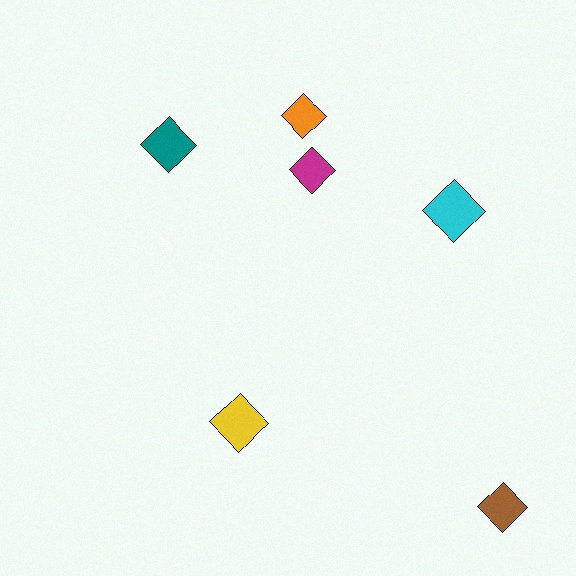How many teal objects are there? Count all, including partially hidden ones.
There is 1 teal object.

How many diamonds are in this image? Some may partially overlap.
There are 6 diamonds.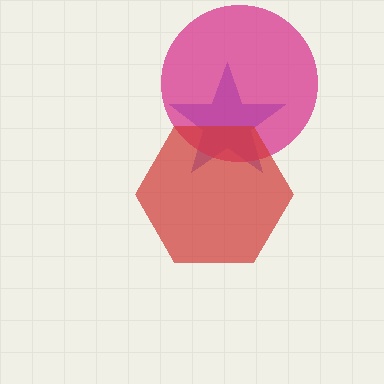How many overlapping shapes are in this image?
There are 3 overlapping shapes in the image.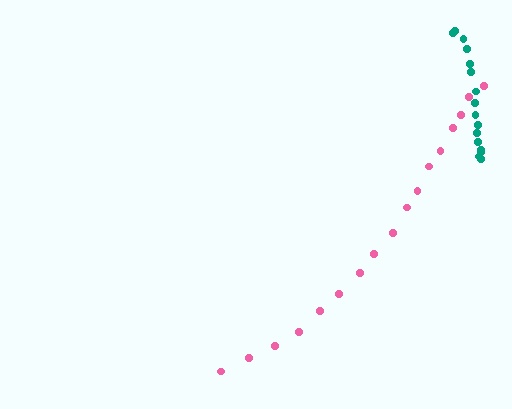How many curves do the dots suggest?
There are 2 distinct paths.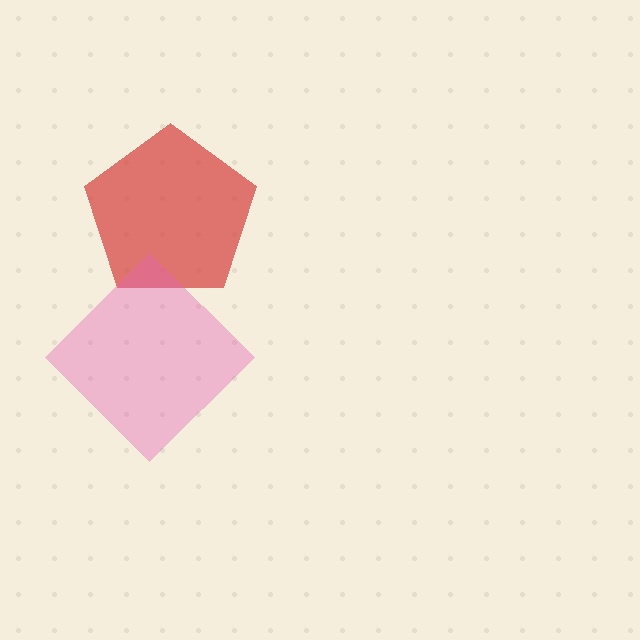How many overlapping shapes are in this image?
There are 2 overlapping shapes in the image.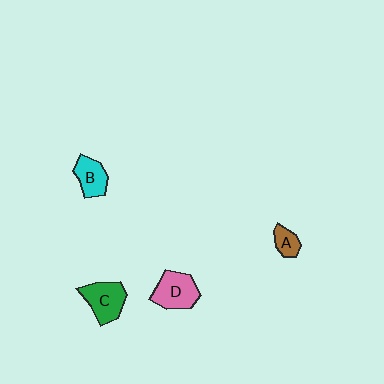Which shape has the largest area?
Shape D (pink).